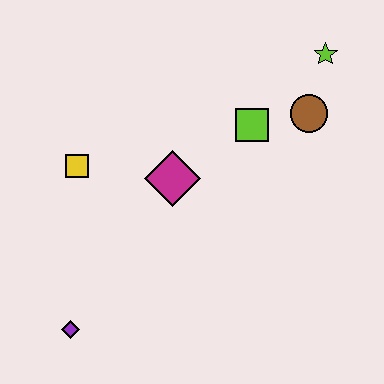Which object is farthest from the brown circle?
The purple diamond is farthest from the brown circle.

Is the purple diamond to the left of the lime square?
Yes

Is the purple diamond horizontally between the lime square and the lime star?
No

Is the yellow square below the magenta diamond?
No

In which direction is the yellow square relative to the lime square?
The yellow square is to the left of the lime square.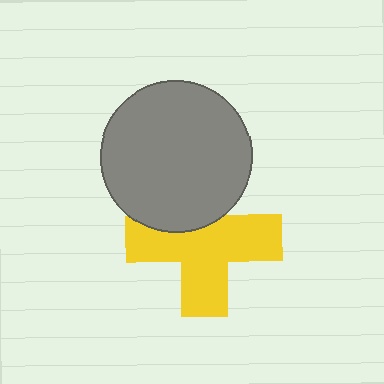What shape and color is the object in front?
The object in front is a gray circle.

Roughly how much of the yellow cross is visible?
Most of it is visible (roughly 70%).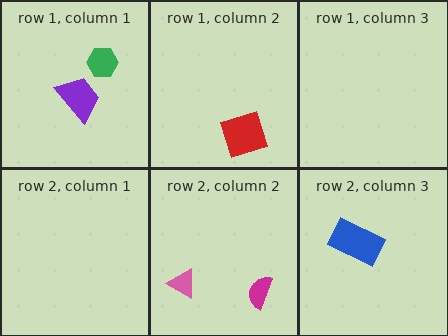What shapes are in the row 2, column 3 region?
The blue rectangle.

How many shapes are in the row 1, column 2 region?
1.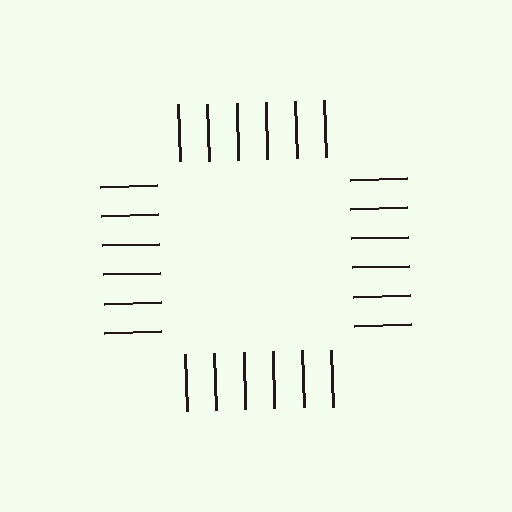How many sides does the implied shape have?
4 sides — the line-ends trace a square.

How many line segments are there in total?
24 — 6 along each of the 4 edges.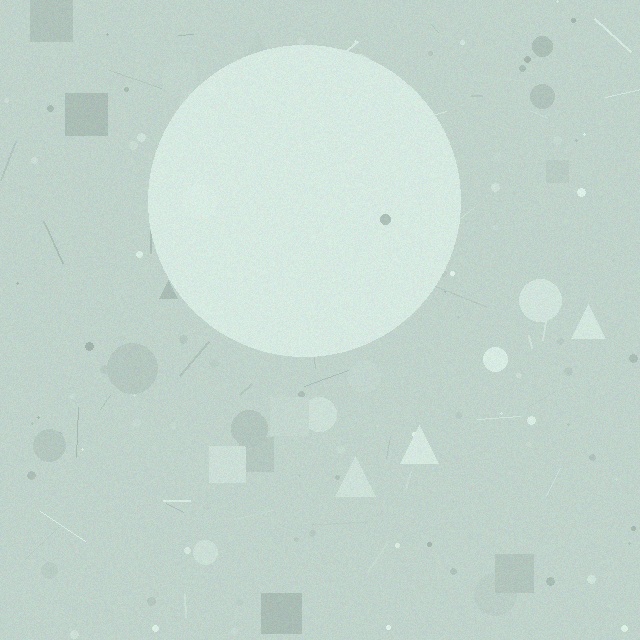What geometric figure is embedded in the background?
A circle is embedded in the background.